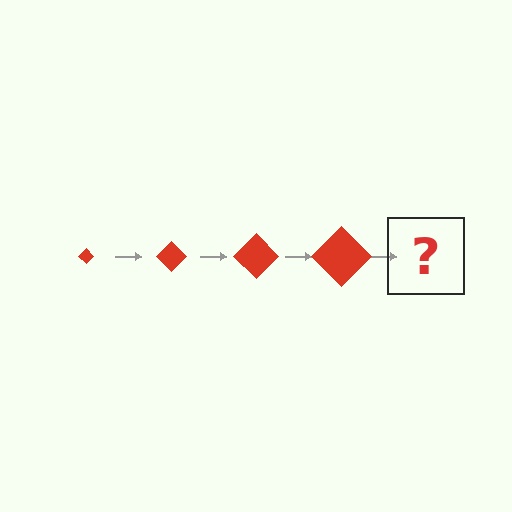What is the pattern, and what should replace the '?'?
The pattern is that the diamond gets progressively larger each step. The '?' should be a red diamond, larger than the previous one.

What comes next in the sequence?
The next element should be a red diamond, larger than the previous one.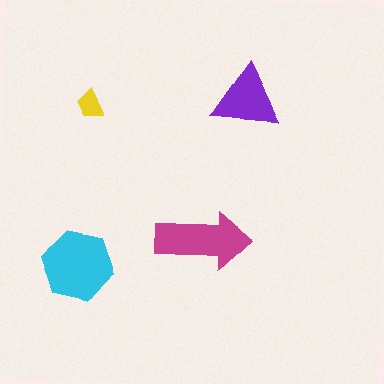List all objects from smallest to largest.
The yellow trapezoid, the purple triangle, the magenta arrow, the cyan hexagon.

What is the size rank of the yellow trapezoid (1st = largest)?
4th.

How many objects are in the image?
There are 4 objects in the image.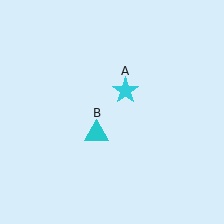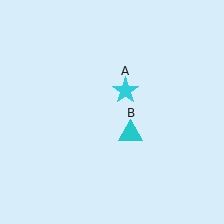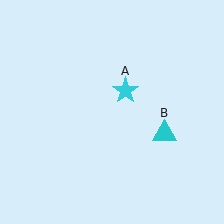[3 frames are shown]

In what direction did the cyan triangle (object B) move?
The cyan triangle (object B) moved right.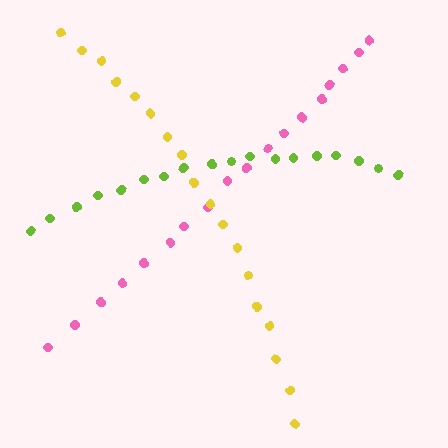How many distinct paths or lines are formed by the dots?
There are 3 distinct paths.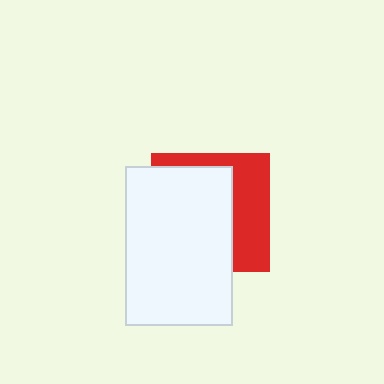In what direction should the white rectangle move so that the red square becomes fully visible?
The white rectangle should move left. That is the shortest direction to clear the overlap and leave the red square fully visible.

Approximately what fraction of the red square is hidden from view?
Roughly 62% of the red square is hidden behind the white rectangle.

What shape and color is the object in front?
The object in front is a white rectangle.